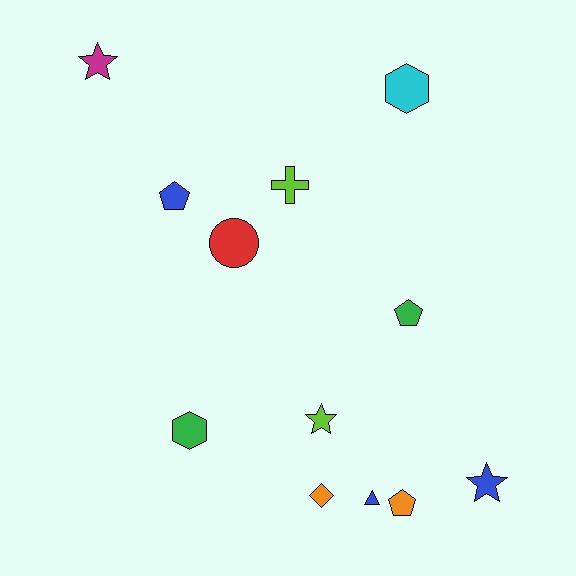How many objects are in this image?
There are 12 objects.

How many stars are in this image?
There are 3 stars.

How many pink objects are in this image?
There are no pink objects.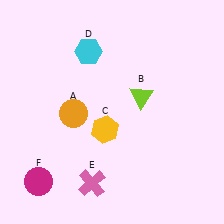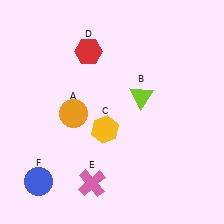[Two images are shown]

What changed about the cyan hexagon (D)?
In Image 1, D is cyan. In Image 2, it changed to red.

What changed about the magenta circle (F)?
In Image 1, F is magenta. In Image 2, it changed to blue.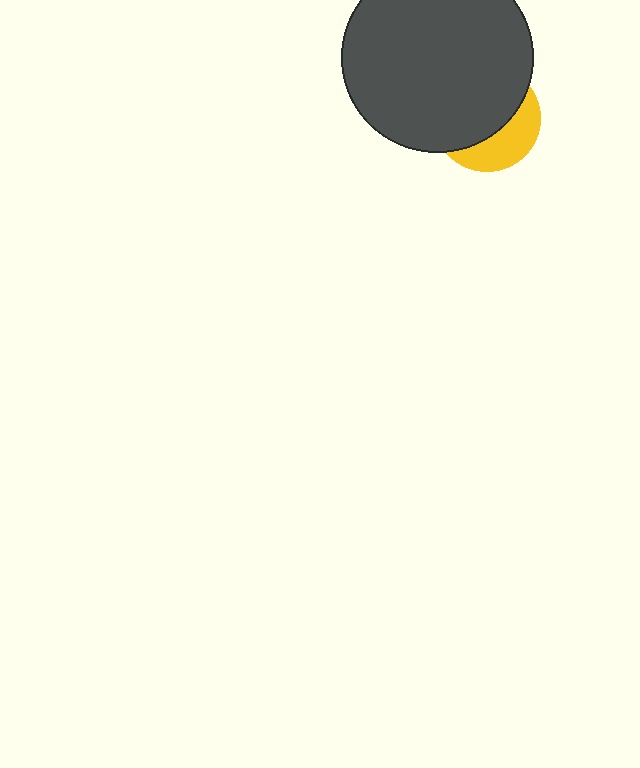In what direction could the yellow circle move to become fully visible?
The yellow circle could move toward the lower-right. That would shift it out from behind the dark gray circle entirely.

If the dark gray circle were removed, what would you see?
You would see the complete yellow circle.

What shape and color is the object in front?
The object in front is a dark gray circle.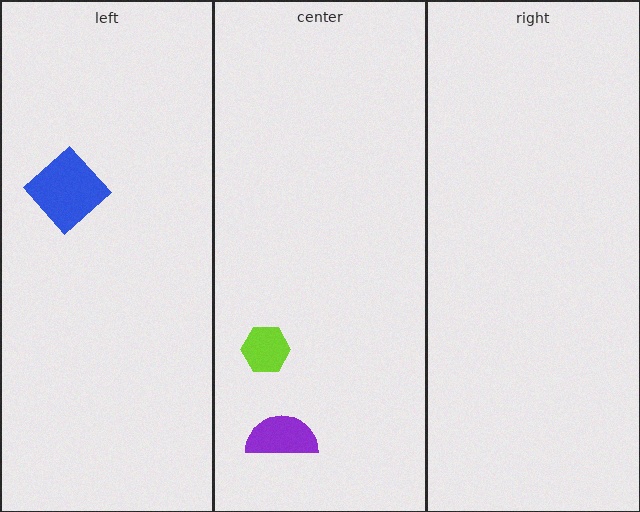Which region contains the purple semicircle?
The center region.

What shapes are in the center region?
The lime hexagon, the purple semicircle.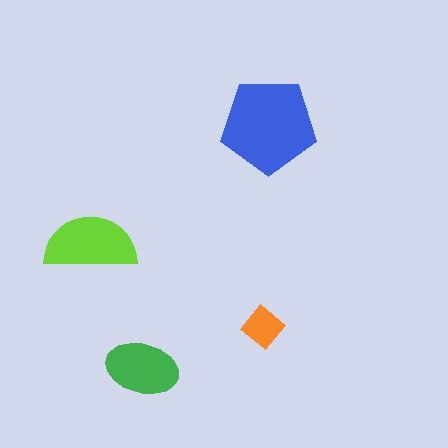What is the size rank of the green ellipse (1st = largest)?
3rd.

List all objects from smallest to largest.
The orange diamond, the green ellipse, the lime semicircle, the blue pentagon.